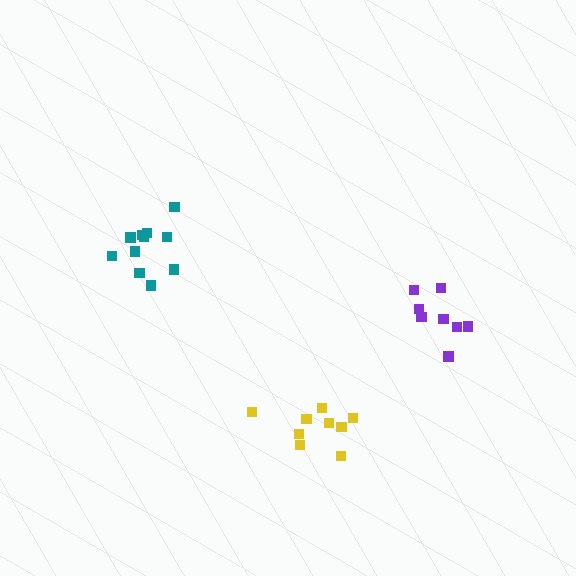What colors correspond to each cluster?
The clusters are colored: purple, teal, yellow.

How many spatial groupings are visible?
There are 3 spatial groupings.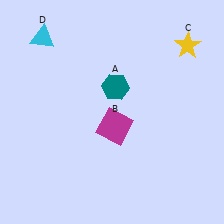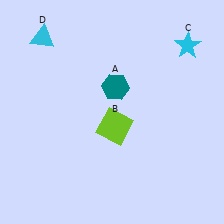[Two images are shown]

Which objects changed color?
B changed from magenta to lime. C changed from yellow to cyan.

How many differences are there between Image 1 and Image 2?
There are 2 differences between the two images.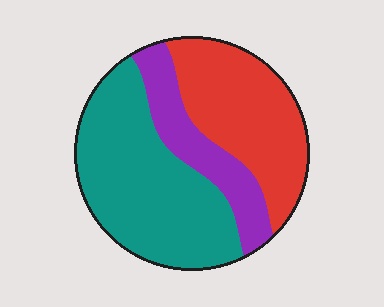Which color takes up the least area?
Purple, at roughly 20%.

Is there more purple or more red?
Red.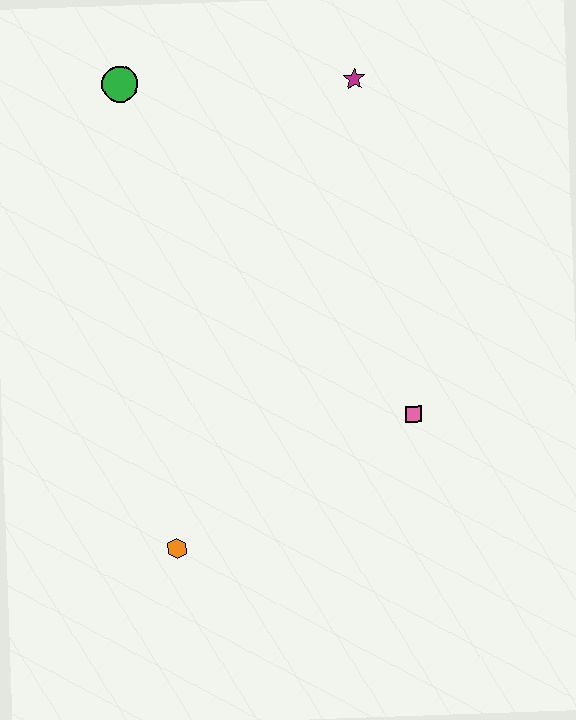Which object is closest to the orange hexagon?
The pink square is closest to the orange hexagon.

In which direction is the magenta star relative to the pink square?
The magenta star is above the pink square.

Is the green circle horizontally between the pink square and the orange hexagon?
No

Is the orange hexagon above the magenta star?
No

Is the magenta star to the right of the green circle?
Yes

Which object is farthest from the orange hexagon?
The magenta star is farthest from the orange hexagon.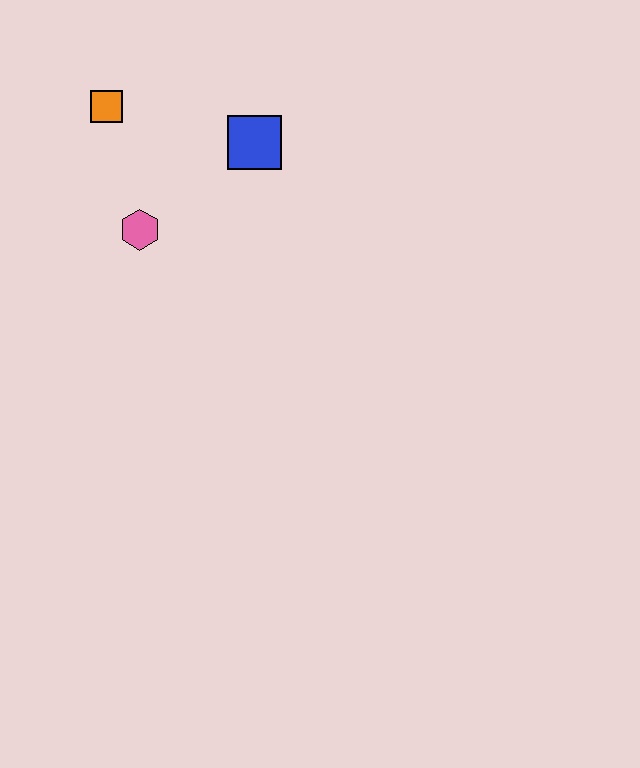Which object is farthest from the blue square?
The orange square is farthest from the blue square.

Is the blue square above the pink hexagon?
Yes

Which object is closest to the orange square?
The pink hexagon is closest to the orange square.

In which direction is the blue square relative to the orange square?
The blue square is to the right of the orange square.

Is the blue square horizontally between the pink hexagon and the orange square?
No